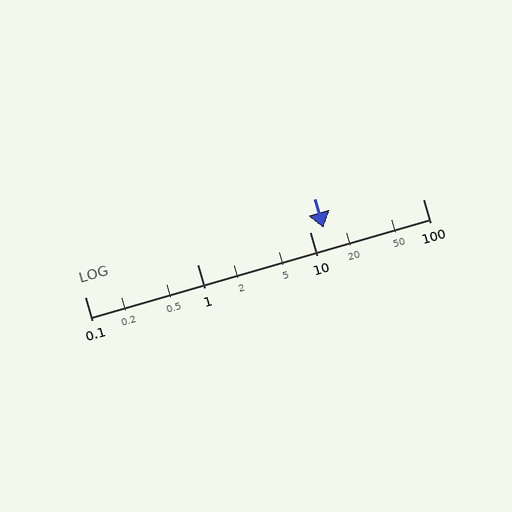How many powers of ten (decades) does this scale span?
The scale spans 3 decades, from 0.1 to 100.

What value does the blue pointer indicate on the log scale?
The pointer indicates approximately 13.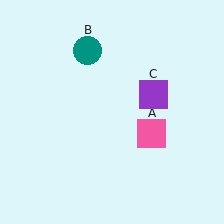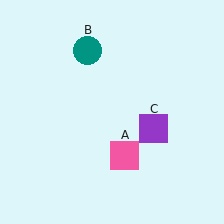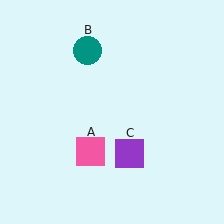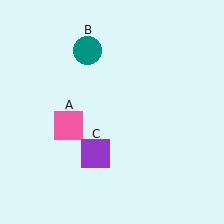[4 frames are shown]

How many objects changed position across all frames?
2 objects changed position: pink square (object A), purple square (object C).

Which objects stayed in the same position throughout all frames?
Teal circle (object B) remained stationary.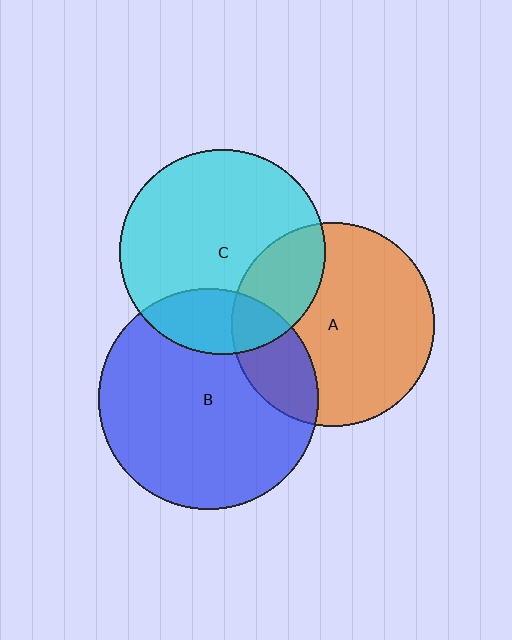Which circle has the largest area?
Circle B (blue).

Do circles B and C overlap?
Yes.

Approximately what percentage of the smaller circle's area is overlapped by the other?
Approximately 20%.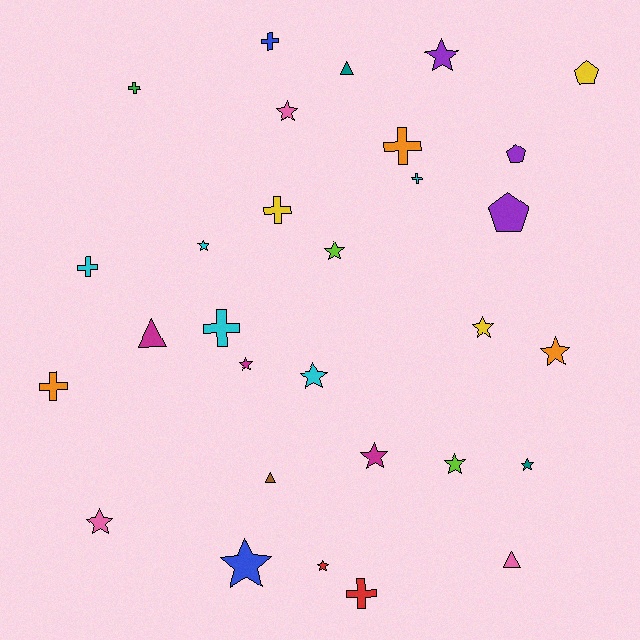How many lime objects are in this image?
There are 2 lime objects.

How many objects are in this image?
There are 30 objects.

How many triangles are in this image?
There are 4 triangles.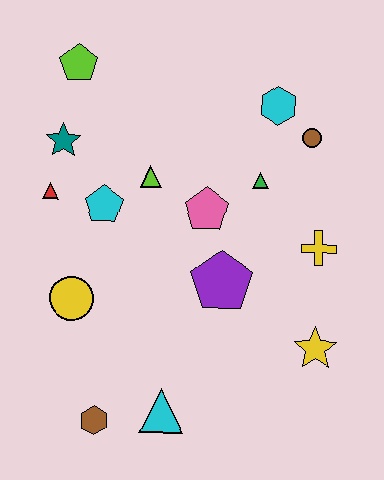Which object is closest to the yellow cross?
The green triangle is closest to the yellow cross.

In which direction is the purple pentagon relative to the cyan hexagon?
The purple pentagon is below the cyan hexagon.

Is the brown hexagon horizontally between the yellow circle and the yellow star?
Yes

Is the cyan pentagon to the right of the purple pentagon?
No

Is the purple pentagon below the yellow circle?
No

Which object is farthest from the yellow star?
The lime pentagon is farthest from the yellow star.